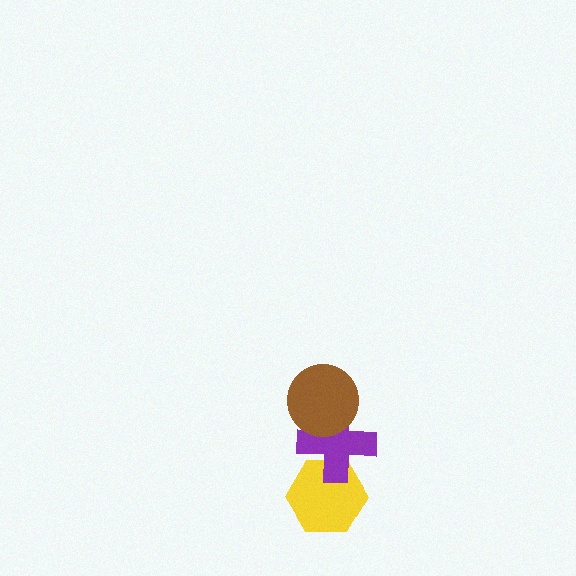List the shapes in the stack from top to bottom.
From top to bottom: the brown circle, the purple cross, the yellow hexagon.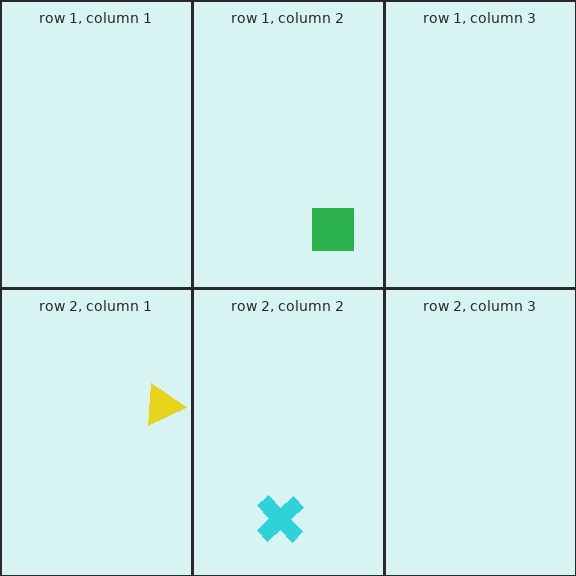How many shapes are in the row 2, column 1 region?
1.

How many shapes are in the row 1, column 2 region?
1.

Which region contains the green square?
The row 1, column 2 region.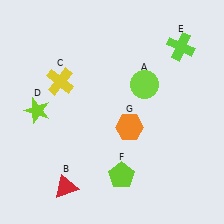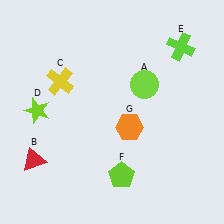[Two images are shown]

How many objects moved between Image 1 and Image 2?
1 object moved between the two images.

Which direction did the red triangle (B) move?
The red triangle (B) moved left.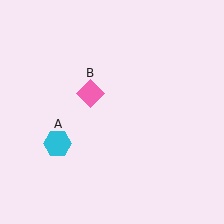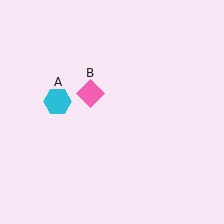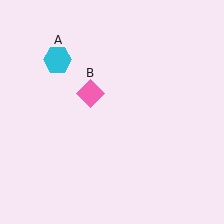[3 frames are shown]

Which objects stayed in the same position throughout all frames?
Pink diamond (object B) remained stationary.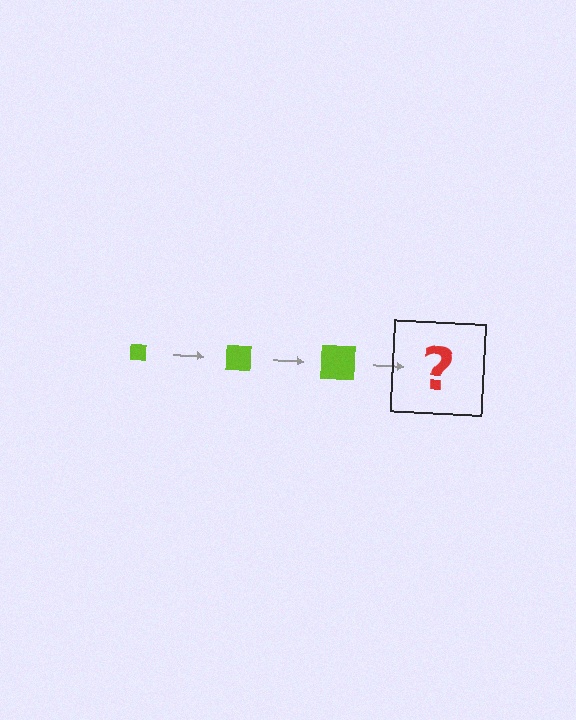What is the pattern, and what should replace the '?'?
The pattern is that the square gets progressively larger each step. The '?' should be a lime square, larger than the previous one.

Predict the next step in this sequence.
The next step is a lime square, larger than the previous one.